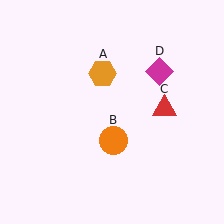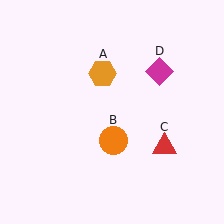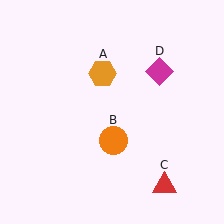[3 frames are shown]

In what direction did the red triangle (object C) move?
The red triangle (object C) moved down.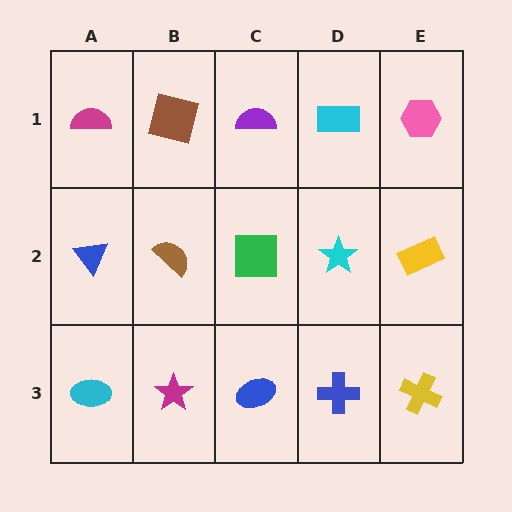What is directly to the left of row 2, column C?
A brown semicircle.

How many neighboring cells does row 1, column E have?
2.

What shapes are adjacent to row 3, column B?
A brown semicircle (row 2, column B), a cyan ellipse (row 3, column A), a blue ellipse (row 3, column C).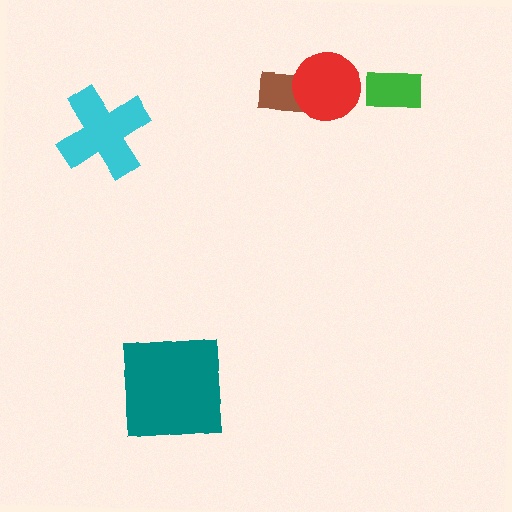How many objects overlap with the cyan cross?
0 objects overlap with the cyan cross.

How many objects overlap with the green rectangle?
0 objects overlap with the green rectangle.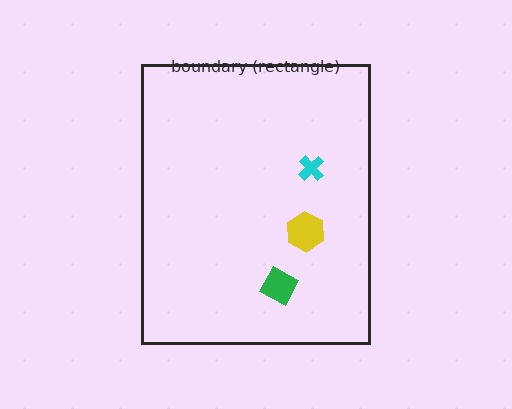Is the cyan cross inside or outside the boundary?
Inside.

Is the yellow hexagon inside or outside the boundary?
Inside.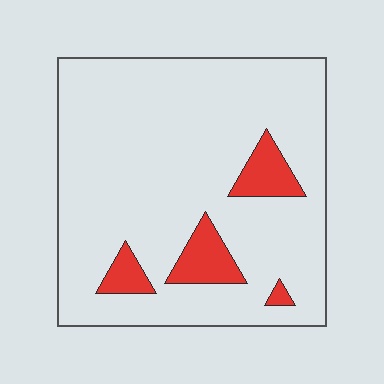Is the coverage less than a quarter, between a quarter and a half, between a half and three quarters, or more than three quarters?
Less than a quarter.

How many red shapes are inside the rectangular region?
4.